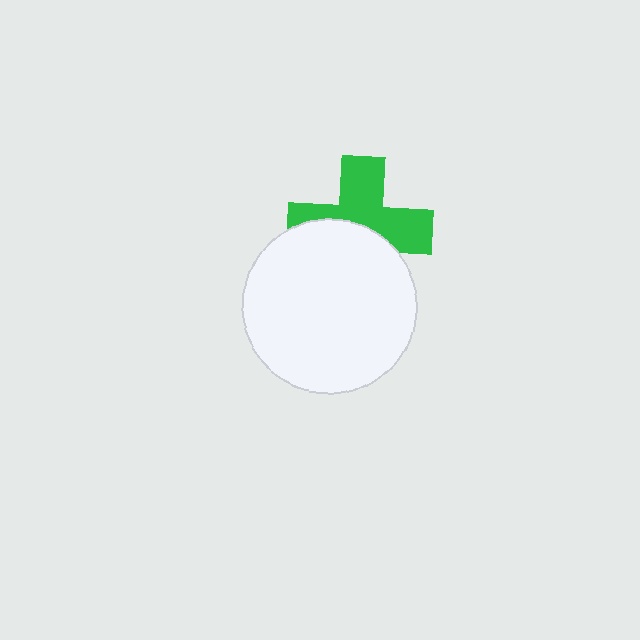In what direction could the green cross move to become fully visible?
The green cross could move up. That would shift it out from behind the white circle entirely.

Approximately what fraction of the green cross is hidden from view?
Roughly 45% of the green cross is hidden behind the white circle.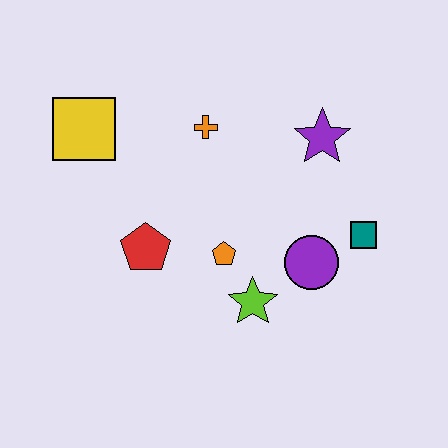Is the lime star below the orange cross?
Yes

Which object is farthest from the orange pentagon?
The yellow square is farthest from the orange pentagon.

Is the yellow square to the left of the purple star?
Yes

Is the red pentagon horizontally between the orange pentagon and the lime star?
No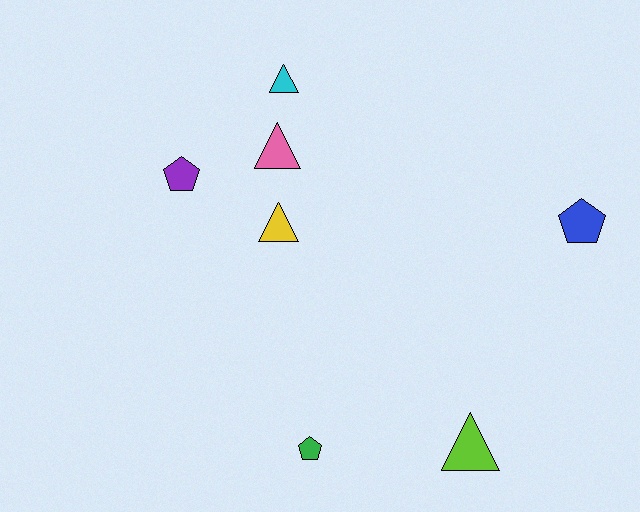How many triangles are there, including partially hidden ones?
There are 4 triangles.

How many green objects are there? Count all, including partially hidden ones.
There is 1 green object.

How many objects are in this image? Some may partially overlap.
There are 7 objects.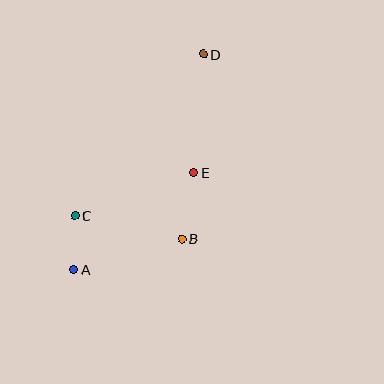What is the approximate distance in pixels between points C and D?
The distance between C and D is approximately 206 pixels.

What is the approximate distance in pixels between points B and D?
The distance between B and D is approximately 186 pixels.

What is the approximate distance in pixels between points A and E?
The distance between A and E is approximately 155 pixels.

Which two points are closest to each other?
Points A and C are closest to each other.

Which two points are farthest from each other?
Points A and D are farthest from each other.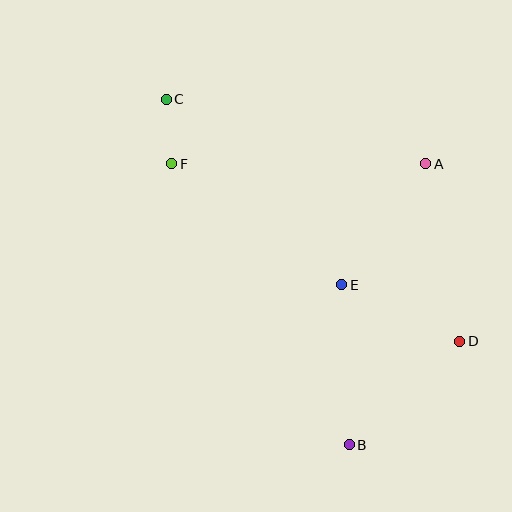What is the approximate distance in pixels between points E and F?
The distance between E and F is approximately 209 pixels.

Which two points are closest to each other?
Points C and F are closest to each other.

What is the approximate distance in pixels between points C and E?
The distance between C and E is approximately 255 pixels.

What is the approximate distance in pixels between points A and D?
The distance between A and D is approximately 181 pixels.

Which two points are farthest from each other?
Points B and C are farthest from each other.